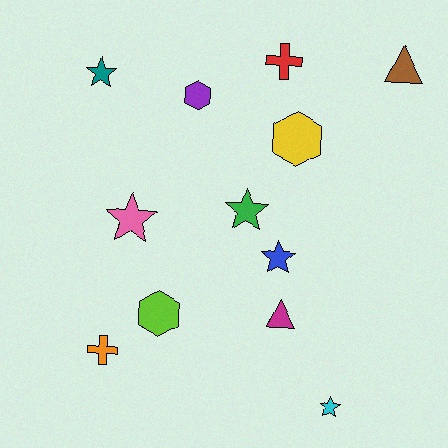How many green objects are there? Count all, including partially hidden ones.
There is 1 green object.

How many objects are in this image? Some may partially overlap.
There are 12 objects.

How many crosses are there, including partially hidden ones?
There are 2 crosses.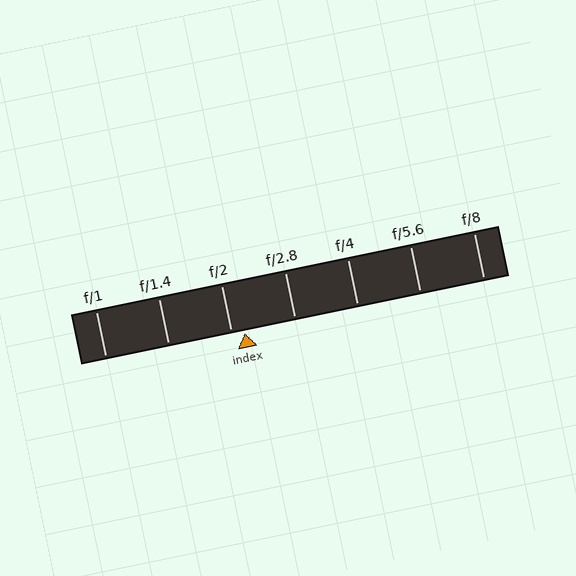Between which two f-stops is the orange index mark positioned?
The index mark is between f/2 and f/2.8.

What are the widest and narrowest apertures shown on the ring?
The widest aperture shown is f/1 and the narrowest is f/8.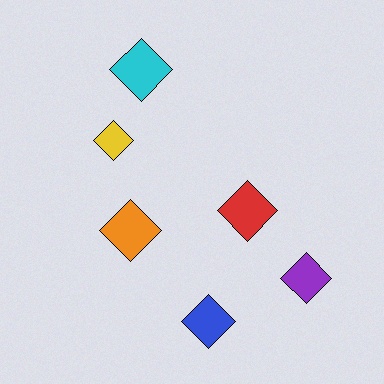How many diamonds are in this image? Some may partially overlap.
There are 6 diamonds.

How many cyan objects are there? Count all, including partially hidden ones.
There is 1 cyan object.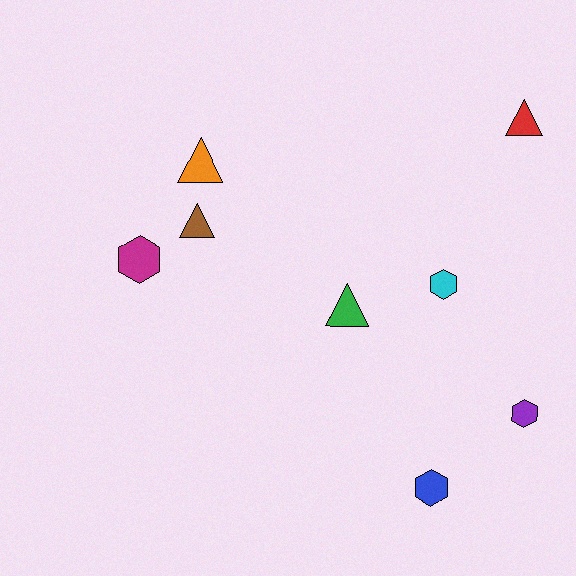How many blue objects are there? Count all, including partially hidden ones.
There is 1 blue object.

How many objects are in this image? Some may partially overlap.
There are 8 objects.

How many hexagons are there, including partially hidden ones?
There are 4 hexagons.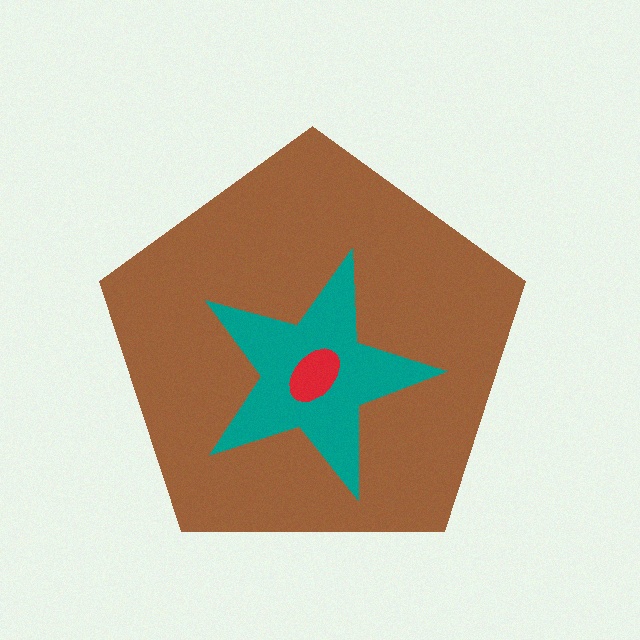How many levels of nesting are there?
3.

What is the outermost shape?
The brown pentagon.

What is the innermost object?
The red ellipse.